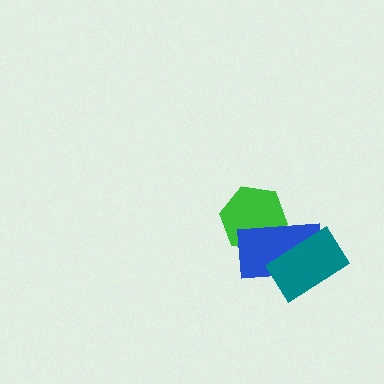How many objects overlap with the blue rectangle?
2 objects overlap with the blue rectangle.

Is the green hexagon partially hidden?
Yes, it is partially covered by another shape.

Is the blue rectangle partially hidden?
Yes, it is partially covered by another shape.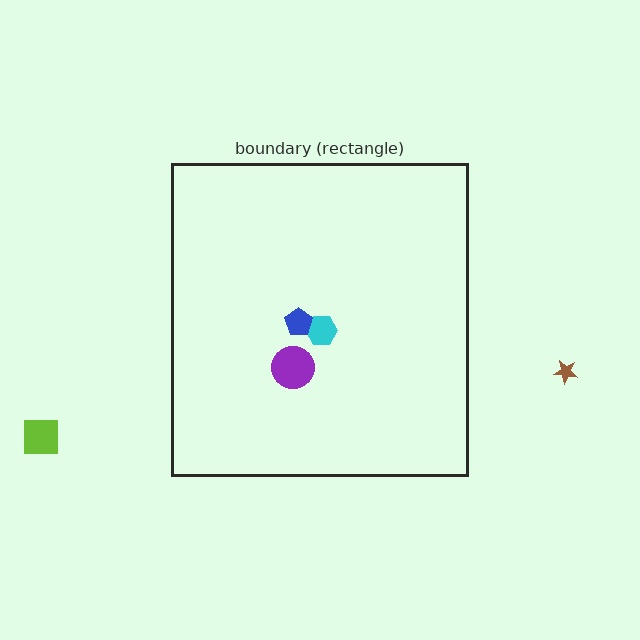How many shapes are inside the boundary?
3 inside, 2 outside.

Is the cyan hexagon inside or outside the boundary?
Inside.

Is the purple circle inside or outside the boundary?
Inside.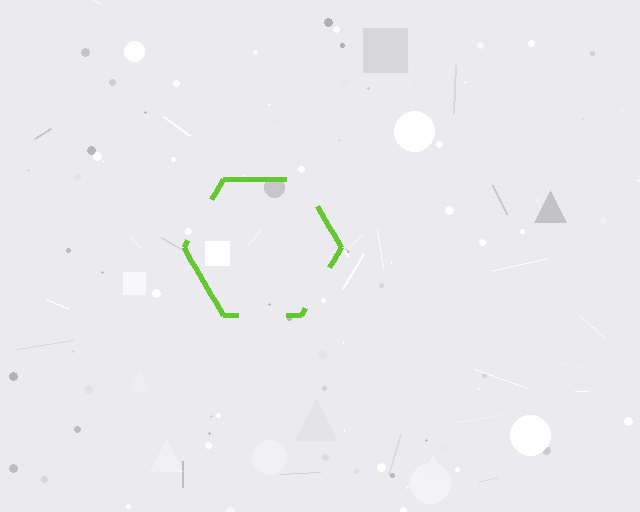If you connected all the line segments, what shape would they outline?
They would outline a hexagon.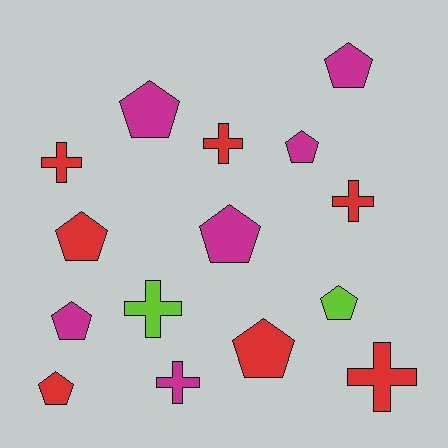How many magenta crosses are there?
There is 1 magenta cross.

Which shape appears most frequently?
Pentagon, with 9 objects.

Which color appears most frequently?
Red, with 7 objects.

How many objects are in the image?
There are 15 objects.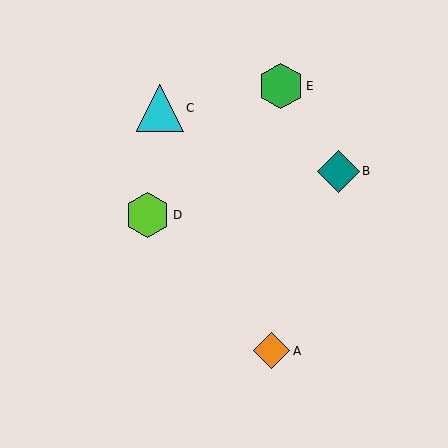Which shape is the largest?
The cyan triangle (labeled C) is the largest.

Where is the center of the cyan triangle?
The center of the cyan triangle is at (160, 108).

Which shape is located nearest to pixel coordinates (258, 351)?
The orange diamond (labeled A) at (272, 351) is nearest to that location.